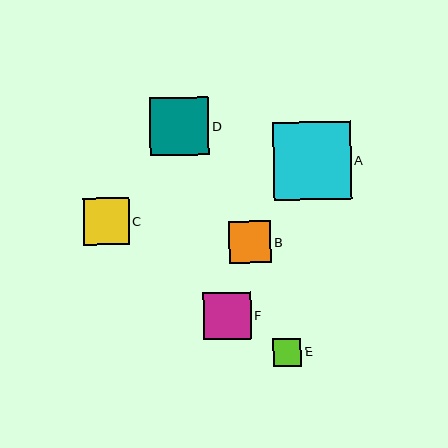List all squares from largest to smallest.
From largest to smallest: A, D, F, C, B, E.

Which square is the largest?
Square A is the largest with a size of approximately 78 pixels.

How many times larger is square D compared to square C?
Square D is approximately 1.3 times the size of square C.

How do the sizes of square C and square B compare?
Square C and square B are approximately the same size.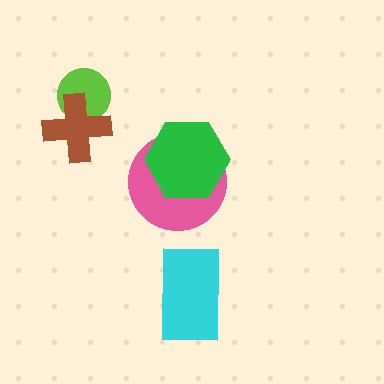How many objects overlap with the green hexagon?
1 object overlaps with the green hexagon.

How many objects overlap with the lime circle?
1 object overlaps with the lime circle.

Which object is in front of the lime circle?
The brown cross is in front of the lime circle.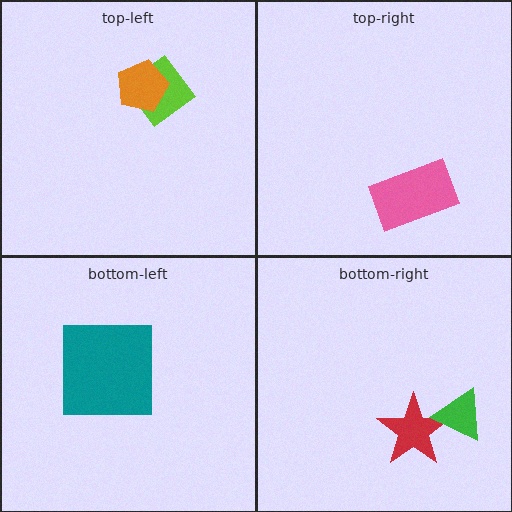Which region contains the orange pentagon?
The top-left region.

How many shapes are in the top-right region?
1.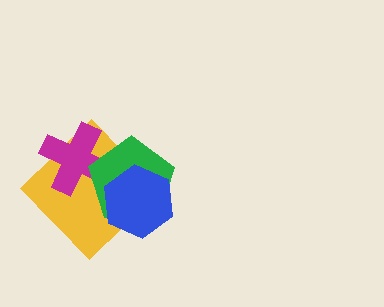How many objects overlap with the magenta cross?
2 objects overlap with the magenta cross.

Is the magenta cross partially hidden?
Yes, it is partially covered by another shape.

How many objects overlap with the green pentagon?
3 objects overlap with the green pentagon.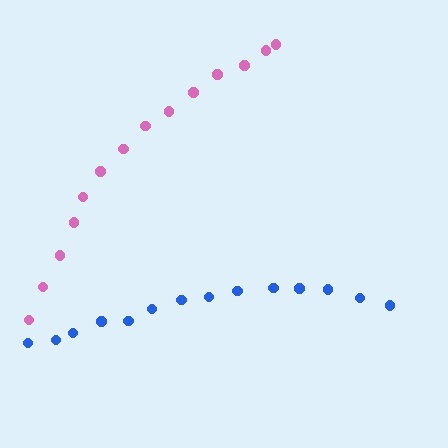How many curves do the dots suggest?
There are 2 distinct paths.